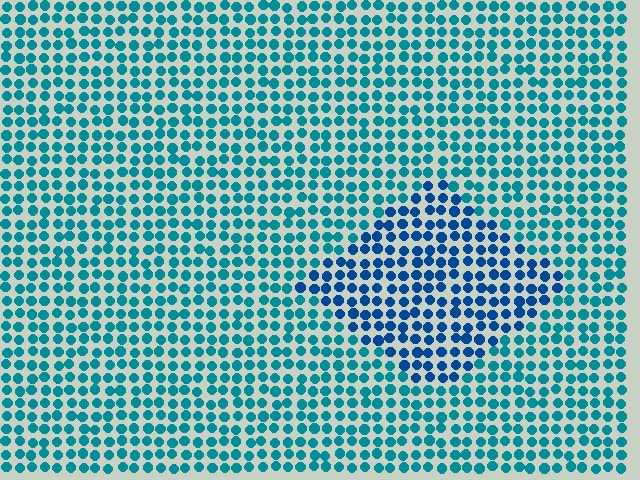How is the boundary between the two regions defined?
The boundary is defined purely by a slight shift in hue (about 28 degrees). Spacing, size, and orientation are identical on both sides.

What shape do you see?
I see a diamond.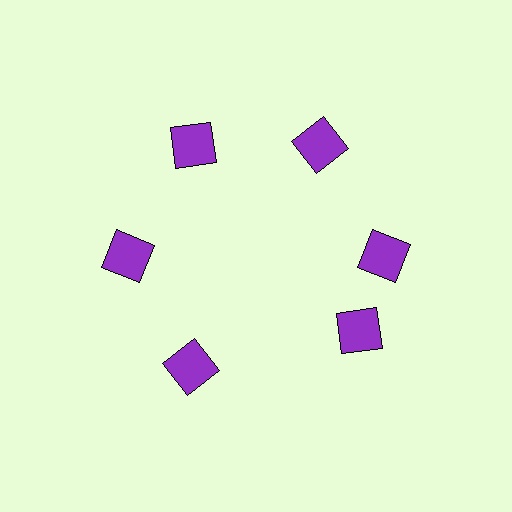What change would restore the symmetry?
The symmetry would be restored by rotating it back into even spacing with its neighbors so that all 6 squares sit at equal angles and equal distance from the center.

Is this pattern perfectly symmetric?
No. The 6 purple squares are arranged in a ring, but one element near the 5 o'clock position is rotated out of alignment along the ring, breaking the 6-fold rotational symmetry.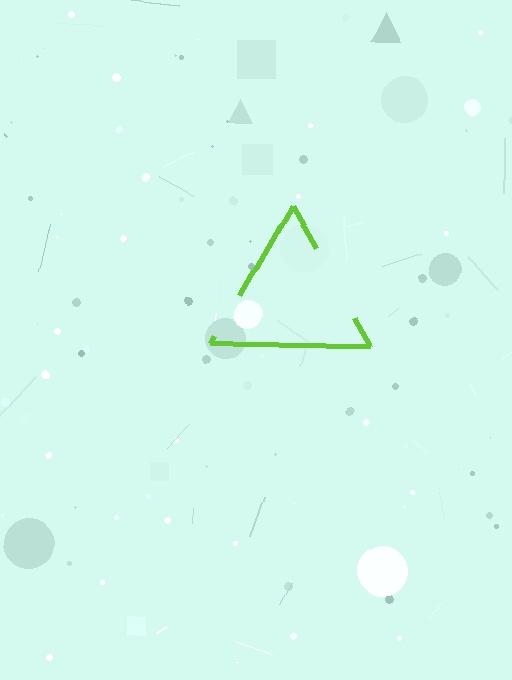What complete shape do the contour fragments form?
The contour fragments form a triangle.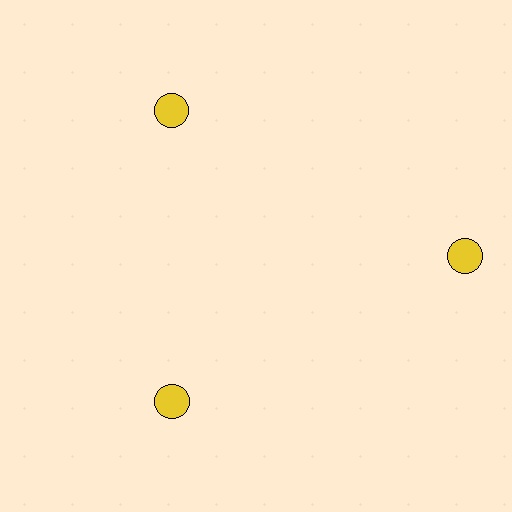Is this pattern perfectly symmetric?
No. The 3 yellow circles are arranged in a ring, but one element near the 3 o'clock position is pushed outward from the center, breaking the 3-fold rotational symmetry.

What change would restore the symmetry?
The symmetry would be restored by moving it inward, back onto the ring so that all 3 circles sit at equal angles and equal distance from the center.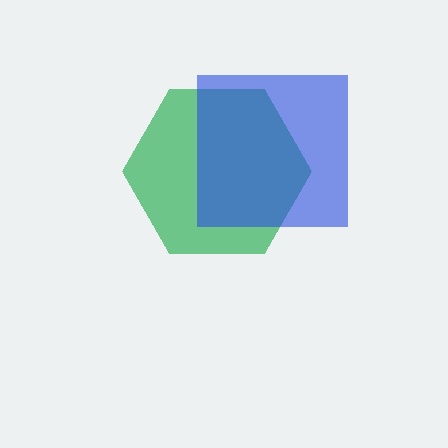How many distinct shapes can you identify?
There are 2 distinct shapes: a green hexagon, a blue square.